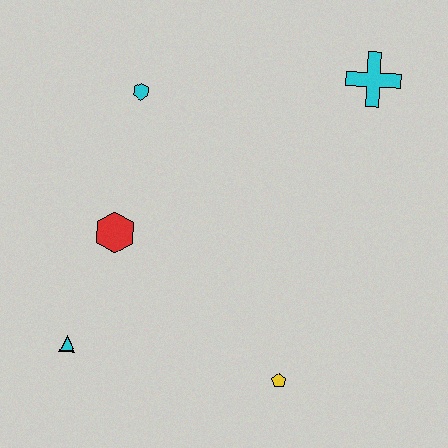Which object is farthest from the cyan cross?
The cyan triangle is farthest from the cyan cross.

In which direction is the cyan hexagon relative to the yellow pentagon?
The cyan hexagon is above the yellow pentagon.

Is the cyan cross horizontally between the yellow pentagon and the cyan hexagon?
No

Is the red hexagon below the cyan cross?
Yes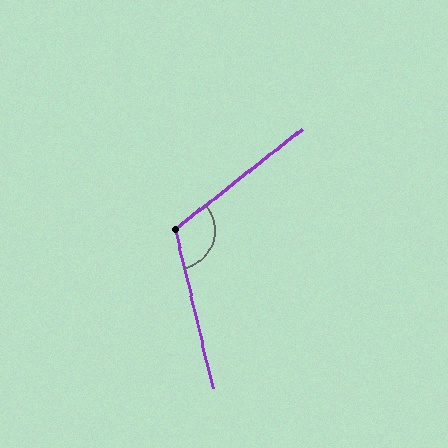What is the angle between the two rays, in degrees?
Approximately 115 degrees.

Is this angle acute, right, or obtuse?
It is obtuse.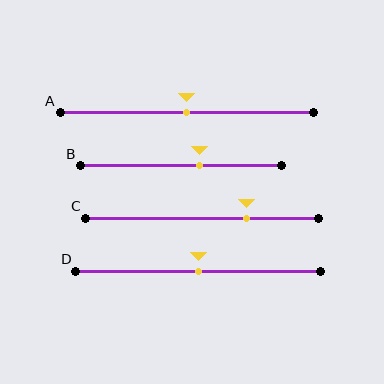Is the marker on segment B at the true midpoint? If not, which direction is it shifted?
No, the marker on segment B is shifted to the right by about 9% of the segment length.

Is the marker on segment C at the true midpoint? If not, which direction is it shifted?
No, the marker on segment C is shifted to the right by about 19% of the segment length.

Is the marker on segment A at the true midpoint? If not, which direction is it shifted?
Yes, the marker on segment A is at the true midpoint.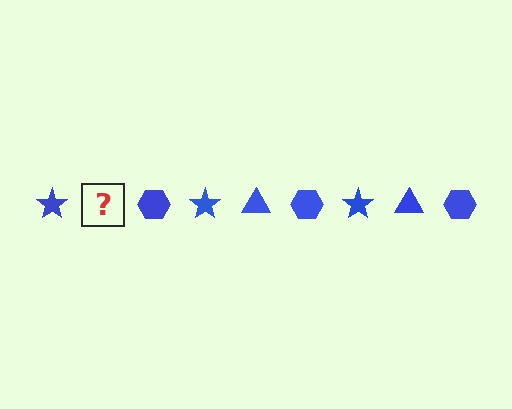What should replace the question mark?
The question mark should be replaced with a blue triangle.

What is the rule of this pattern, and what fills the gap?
The rule is that the pattern cycles through star, triangle, hexagon shapes in blue. The gap should be filled with a blue triangle.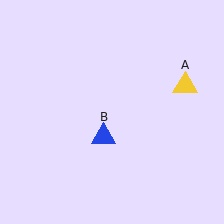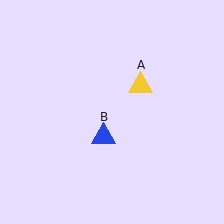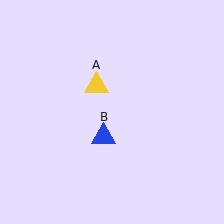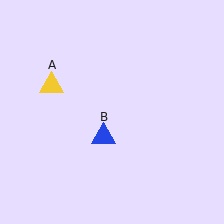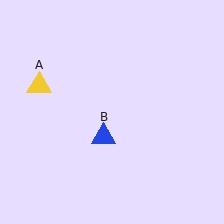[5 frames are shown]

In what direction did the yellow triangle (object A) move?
The yellow triangle (object A) moved left.